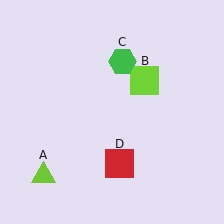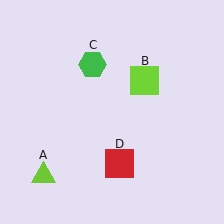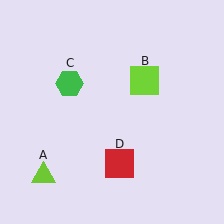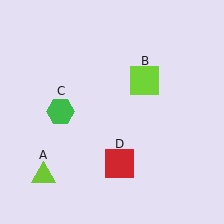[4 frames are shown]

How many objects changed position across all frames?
1 object changed position: green hexagon (object C).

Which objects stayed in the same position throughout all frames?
Lime triangle (object A) and lime square (object B) and red square (object D) remained stationary.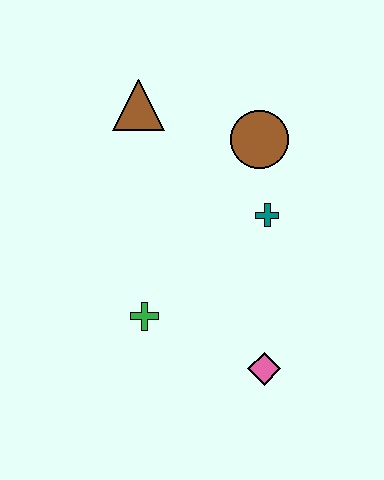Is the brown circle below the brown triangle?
Yes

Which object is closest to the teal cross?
The brown circle is closest to the teal cross.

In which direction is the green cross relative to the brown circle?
The green cross is below the brown circle.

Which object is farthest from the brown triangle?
The pink diamond is farthest from the brown triangle.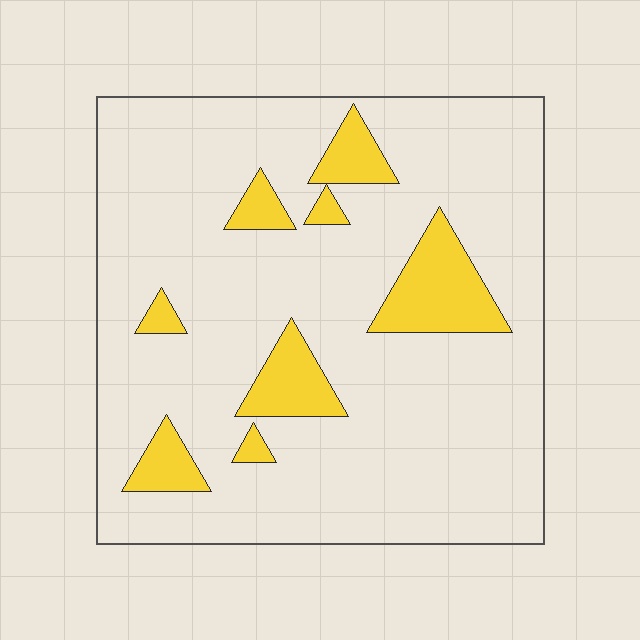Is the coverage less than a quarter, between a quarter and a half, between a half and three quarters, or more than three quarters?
Less than a quarter.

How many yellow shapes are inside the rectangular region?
8.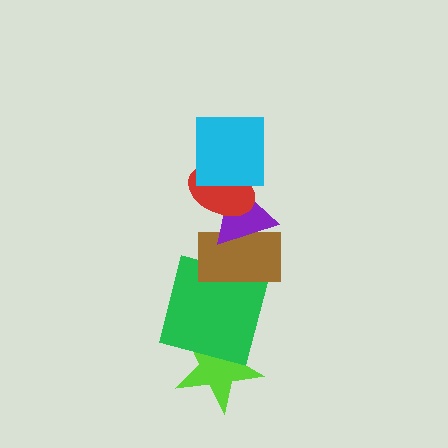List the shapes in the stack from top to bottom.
From top to bottom: the cyan square, the red ellipse, the purple triangle, the brown rectangle, the green square, the lime star.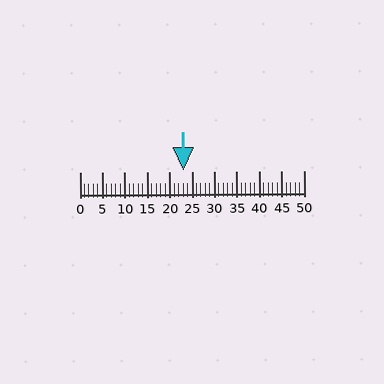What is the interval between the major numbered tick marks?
The major tick marks are spaced 5 units apart.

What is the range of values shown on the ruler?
The ruler shows values from 0 to 50.